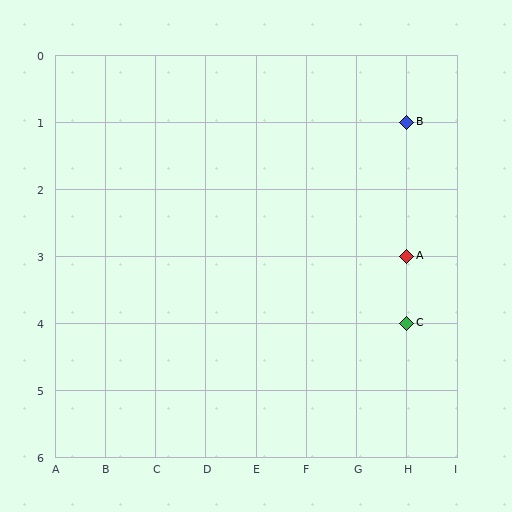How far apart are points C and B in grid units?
Points C and B are 3 rows apart.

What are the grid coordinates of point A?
Point A is at grid coordinates (H, 3).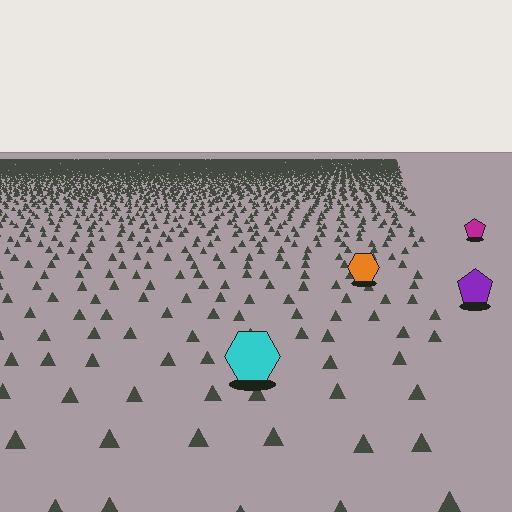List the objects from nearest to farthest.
From nearest to farthest: the cyan hexagon, the purple pentagon, the orange hexagon, the magenta pentagon.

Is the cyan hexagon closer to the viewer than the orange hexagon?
Yes. The cyan hexagon is closer — you can tell from the texture gradient: the ground texture is coarser near it.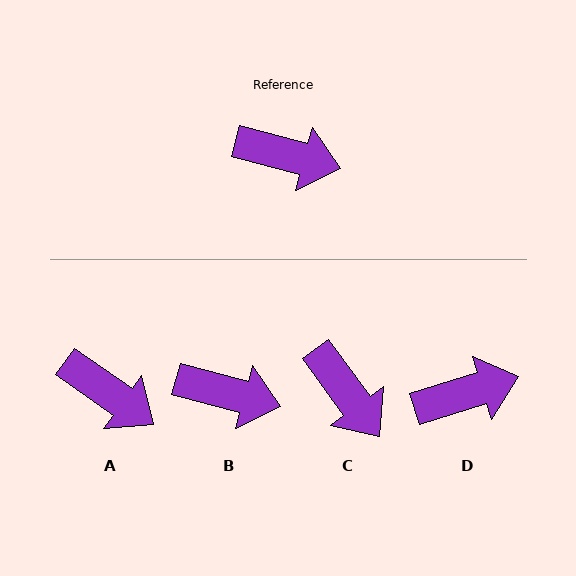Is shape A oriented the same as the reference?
No, it is off by about 20 degrees.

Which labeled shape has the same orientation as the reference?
B.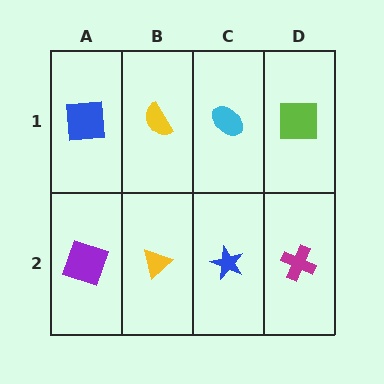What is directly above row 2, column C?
A cyan ellipse.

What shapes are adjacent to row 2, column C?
A cyan ellipse (row 1, column C), a yellow triangle (row 2, column B), a magenta cross (row 2, column D).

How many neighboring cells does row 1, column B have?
3.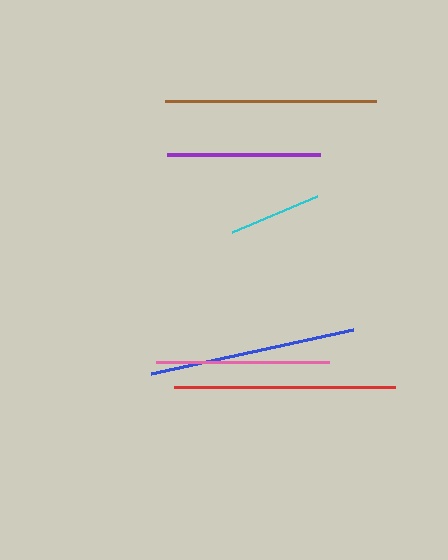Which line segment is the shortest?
The cyan line is the shortest at approximately 92 pixels.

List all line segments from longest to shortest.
From longest to shortest: red, brown, blue, pink, purple, cyan.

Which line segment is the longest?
The red line is the longest at approximately 221 pixels.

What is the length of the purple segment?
The purple segment is approximately 152 pixels long.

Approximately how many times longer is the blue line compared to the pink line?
The blue line is approximately 1.2 times the length of the pink line.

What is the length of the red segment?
The red segment is approximately 221 pixels long.